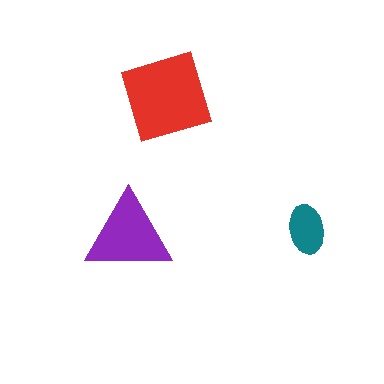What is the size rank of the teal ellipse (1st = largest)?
3rd.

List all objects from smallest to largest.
The teal ellipse, the purple triangle, the red square.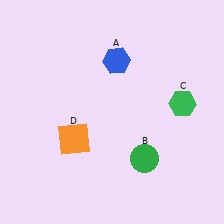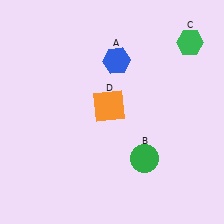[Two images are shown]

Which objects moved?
The objects that moved are: the green hexagon (C), the orange square (D).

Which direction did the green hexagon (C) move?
The green hexagon (C) moved up.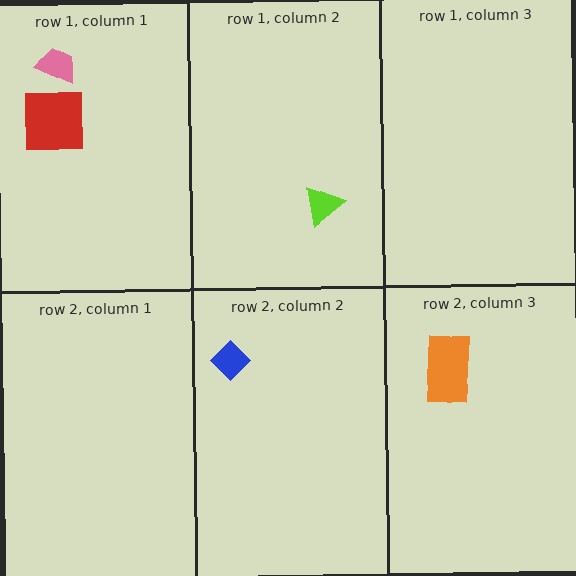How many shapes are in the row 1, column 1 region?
2.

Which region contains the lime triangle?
The row 1, column 2 region.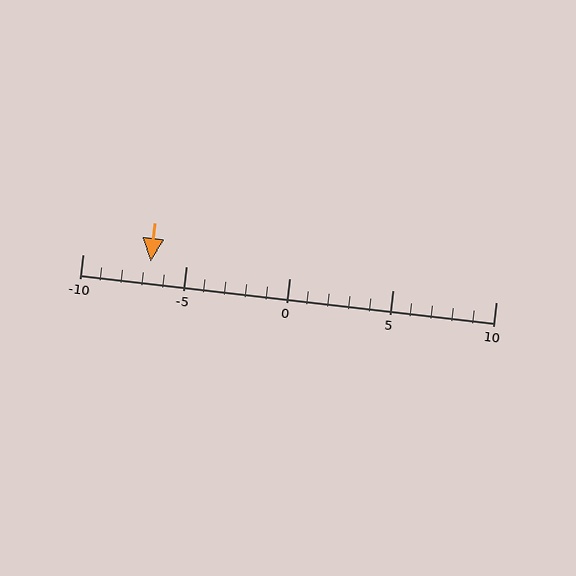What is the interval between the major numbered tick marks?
The major tick marks are spaced 5 units apart.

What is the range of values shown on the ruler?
The ruler shows values from -10 to 10.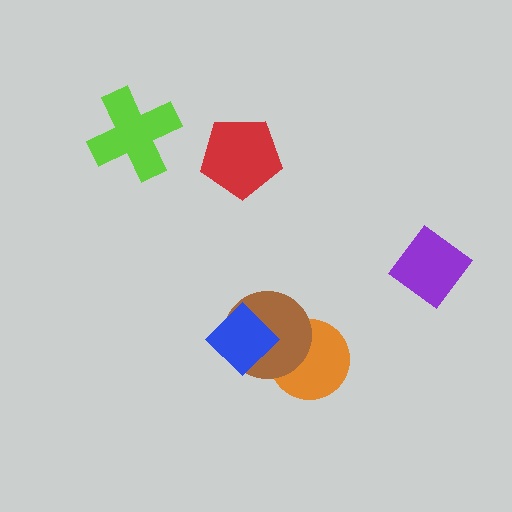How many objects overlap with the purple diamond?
0 objects overlap with the purple diamond.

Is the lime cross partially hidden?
No, no other shape covers it.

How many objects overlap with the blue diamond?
1 object overlaps with the blue diamond.